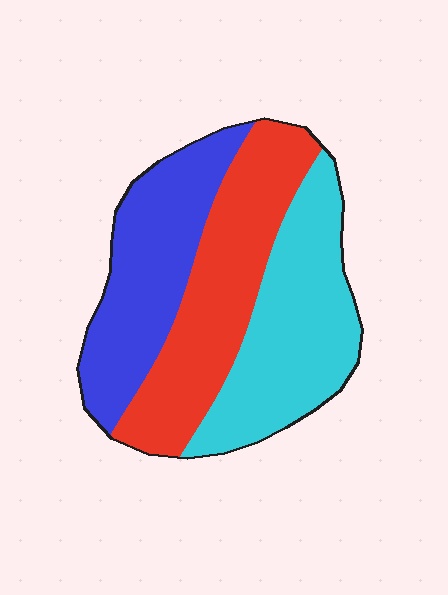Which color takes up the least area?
Blue, at roughly 30%.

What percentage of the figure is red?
Red takes up about one third (1/3) of the figure.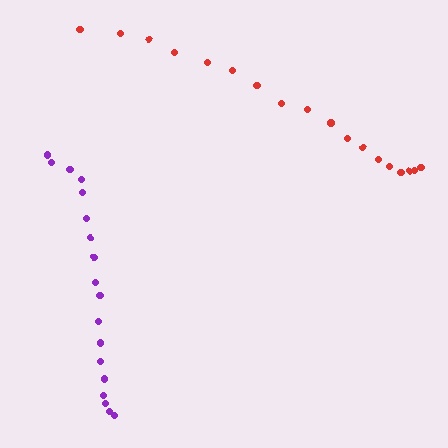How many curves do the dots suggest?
There are 2 distinct paths.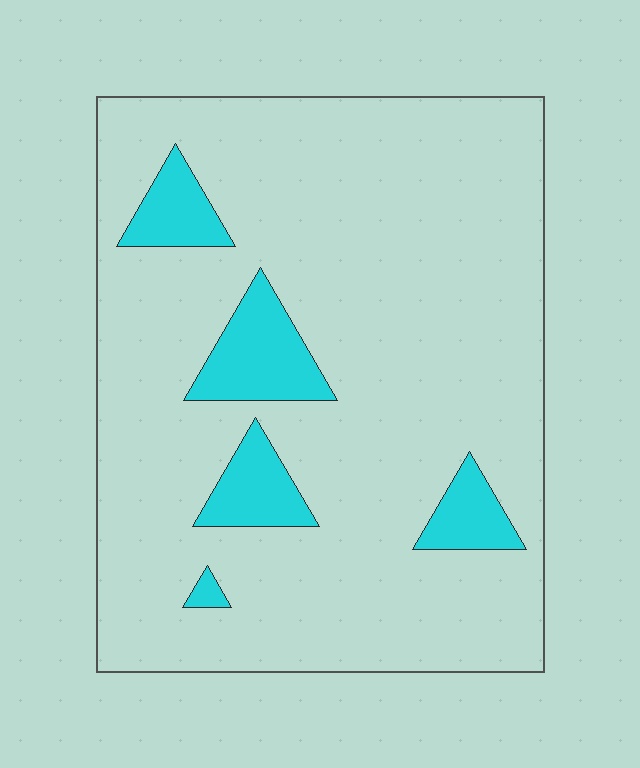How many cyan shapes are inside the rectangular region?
5.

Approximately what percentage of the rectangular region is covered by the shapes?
Approximately 10%.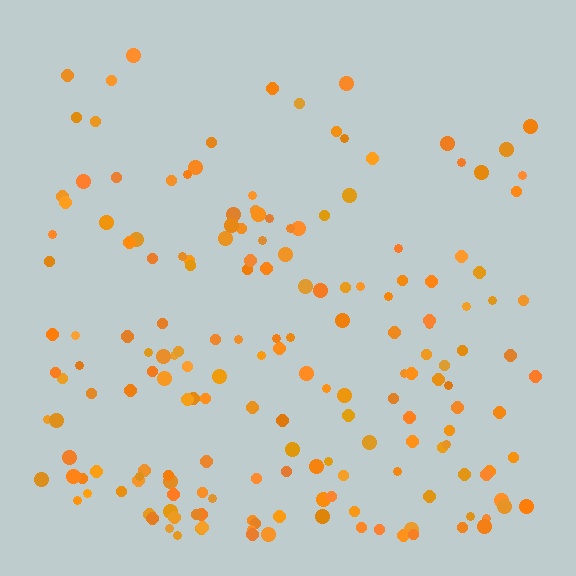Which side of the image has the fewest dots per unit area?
The top.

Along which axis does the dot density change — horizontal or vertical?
Vertical.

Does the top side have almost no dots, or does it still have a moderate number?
Still a moderate number, just noticeably fewer than the bottom.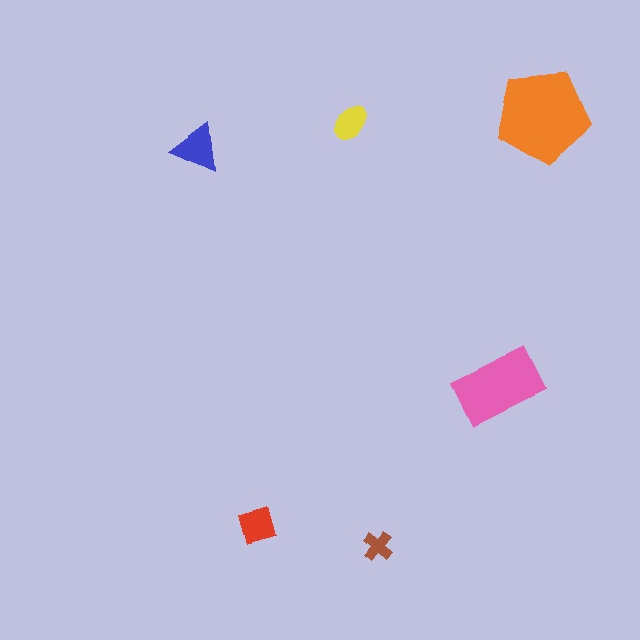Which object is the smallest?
The brown cross.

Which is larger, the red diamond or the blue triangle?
The blue triangle.